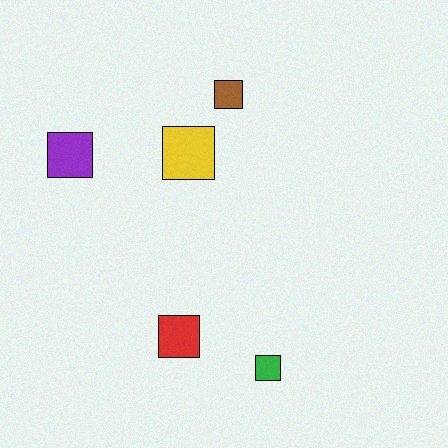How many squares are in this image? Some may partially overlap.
There are 5 squares.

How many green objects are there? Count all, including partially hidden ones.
There is 1 green object.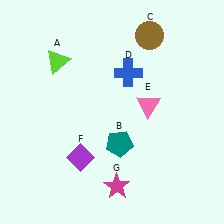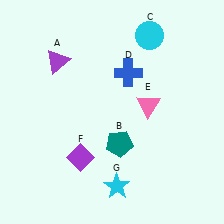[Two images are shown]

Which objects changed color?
A changed from lime to purple. C changed from brown to cyan. G changed from magenta to cyan.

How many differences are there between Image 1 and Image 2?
There are 3 differences between the two images.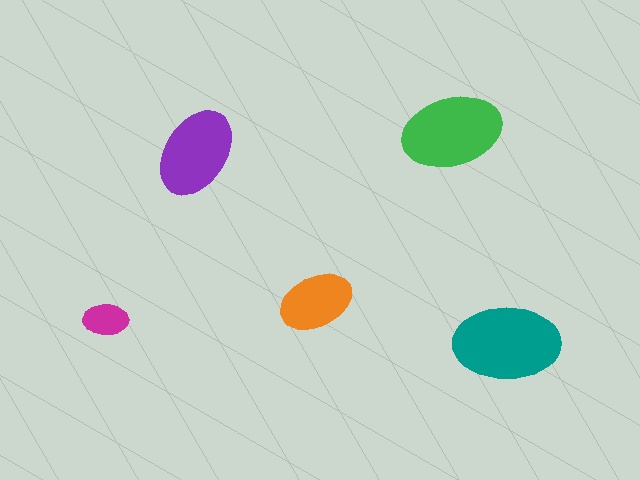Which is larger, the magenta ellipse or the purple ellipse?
The purple one.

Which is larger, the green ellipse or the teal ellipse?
The teal one.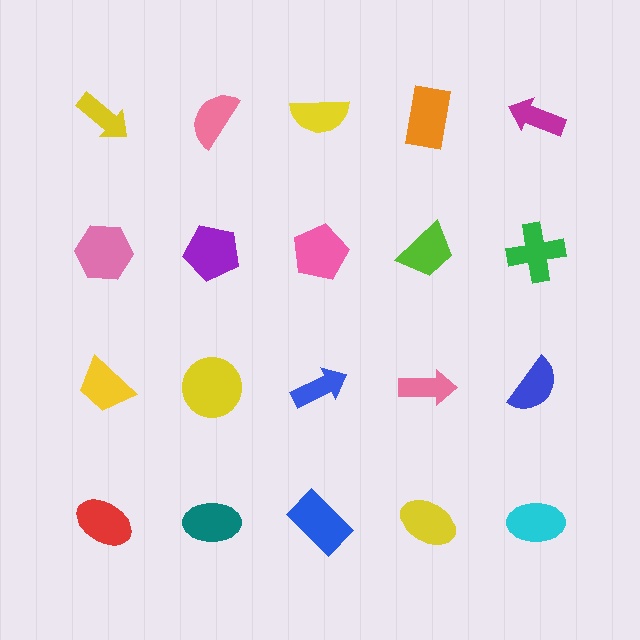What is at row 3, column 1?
A yellow trapezoid.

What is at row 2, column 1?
A pink hexagon.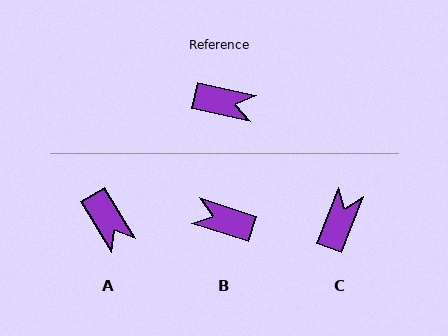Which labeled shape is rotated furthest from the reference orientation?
B, about 174 degrees away.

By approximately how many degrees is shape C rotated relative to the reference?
Approximately 81 degrees counter-clockwise.